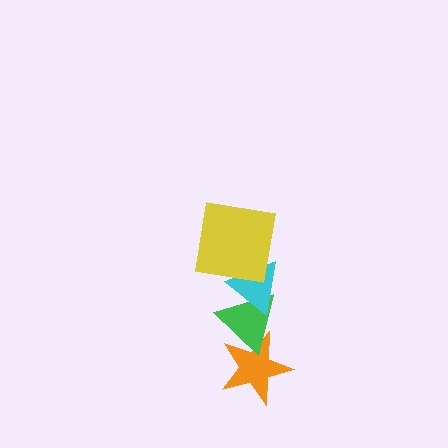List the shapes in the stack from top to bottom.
From top to bottom: the yellow square, the cyan triangle, the green triangle, the orange star.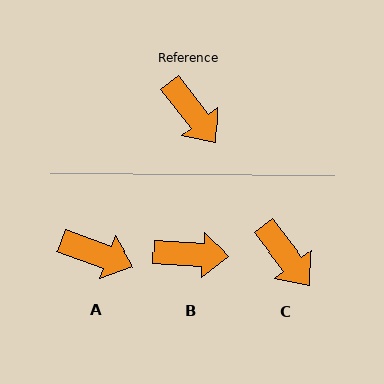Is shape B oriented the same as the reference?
No, it is off by about 49 degrees.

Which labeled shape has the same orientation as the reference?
C.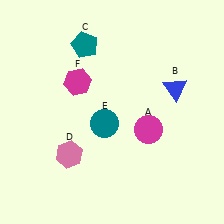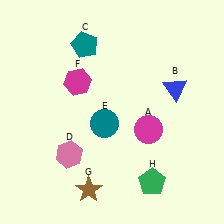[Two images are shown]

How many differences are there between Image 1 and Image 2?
There are 2 differences between the two images.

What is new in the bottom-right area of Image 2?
A green pentagon (H) was added in the bottom-right area of Image 2.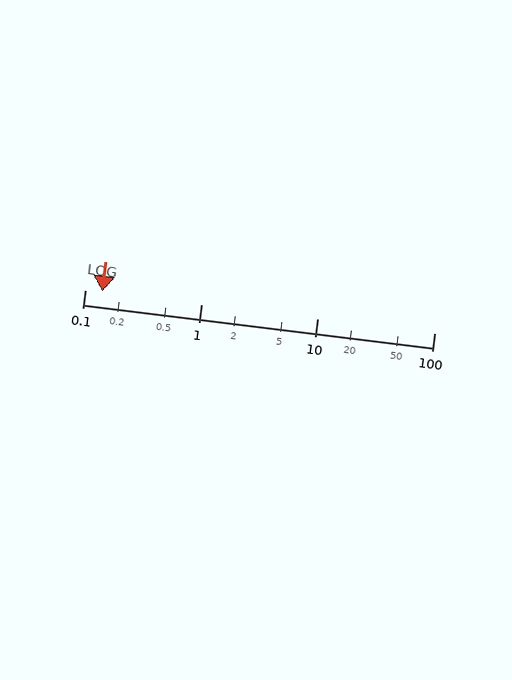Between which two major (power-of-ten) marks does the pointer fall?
The pointer is between 0.1 and 1.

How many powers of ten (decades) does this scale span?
The scale spans 3 decades, from 0.1 to 100.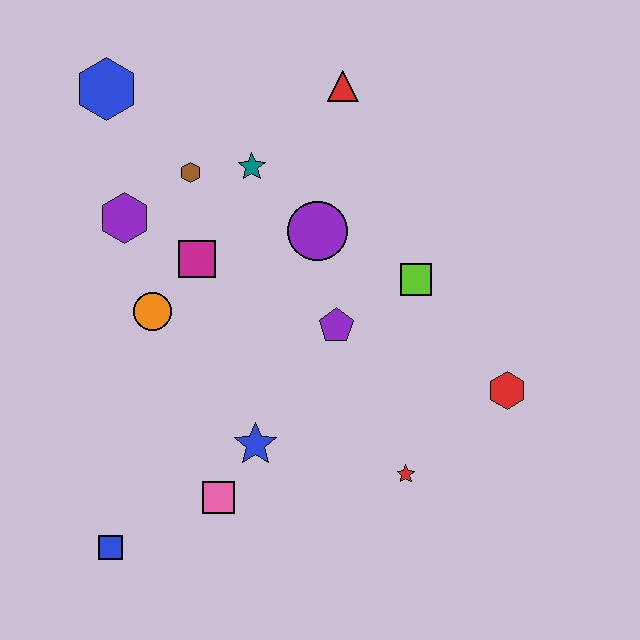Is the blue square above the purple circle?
No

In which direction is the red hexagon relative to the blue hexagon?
The red hexagon is to the right of the blue hexagon.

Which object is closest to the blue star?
The pink square is closest to the blue star.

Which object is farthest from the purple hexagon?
The red hexagon is farthest from the purple hexagon.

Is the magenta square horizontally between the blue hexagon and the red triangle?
Yes